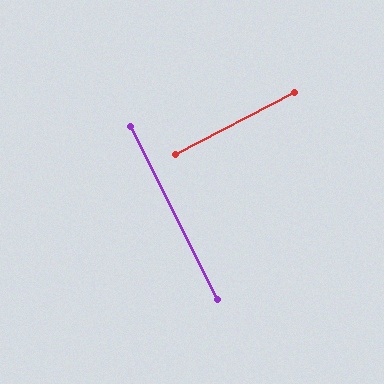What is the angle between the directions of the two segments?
Approximately 89 degrees.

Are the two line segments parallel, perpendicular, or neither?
Perpendicular — they meet at approximately 89°.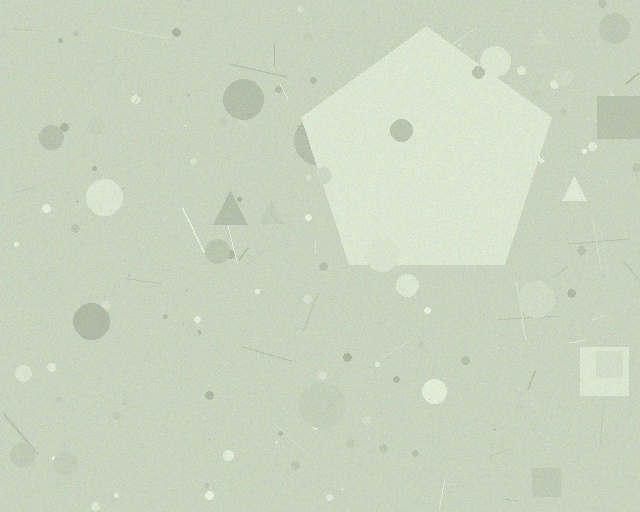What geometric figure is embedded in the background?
A pentagon is embedded in the background.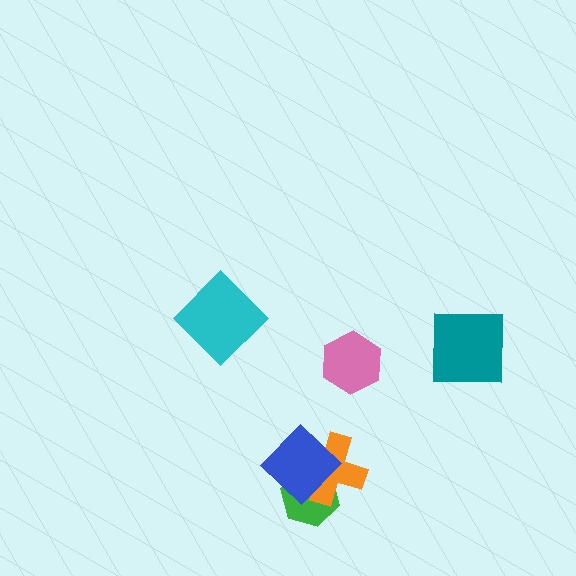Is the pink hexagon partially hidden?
No, no other shape covers it.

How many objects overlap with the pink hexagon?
0 objects overlap with the pink hexagon.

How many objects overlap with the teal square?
0 objects overlap with the teal square.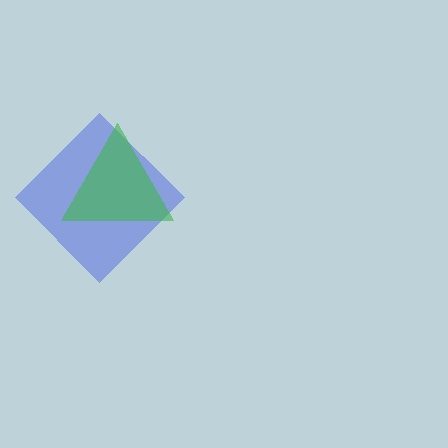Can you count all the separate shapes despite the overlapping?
Yes, there are 2 separate shapes.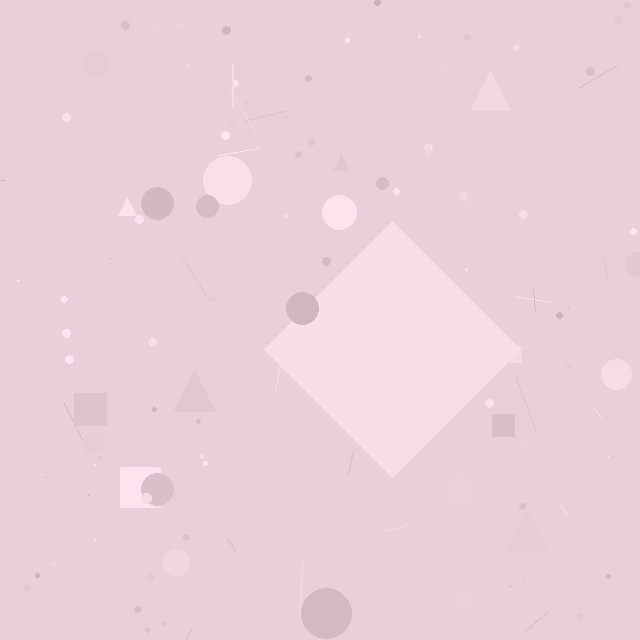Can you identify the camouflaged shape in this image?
The camouflaged shape is a diamond.